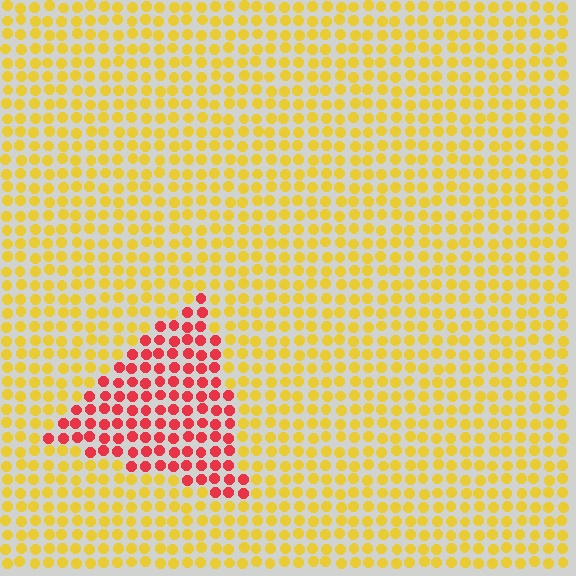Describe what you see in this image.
The image is filled with small yellow elements in a uniform arrangement. A triangle-shaped region is visible where the elements are tinted to a slightly different hue, forming a subtle color boundary.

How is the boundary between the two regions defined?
The boundary is defined purely by a slight shift in hue (about 57 degrees). Spacing, size, and orientation are identical on both sides.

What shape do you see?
I see a triangle.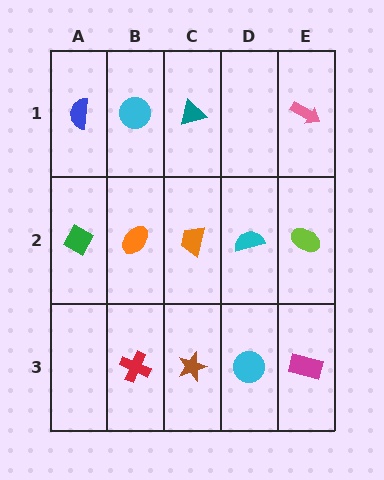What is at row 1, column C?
A teal triangle.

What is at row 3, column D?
A cyan circle.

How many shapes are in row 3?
4 shapes.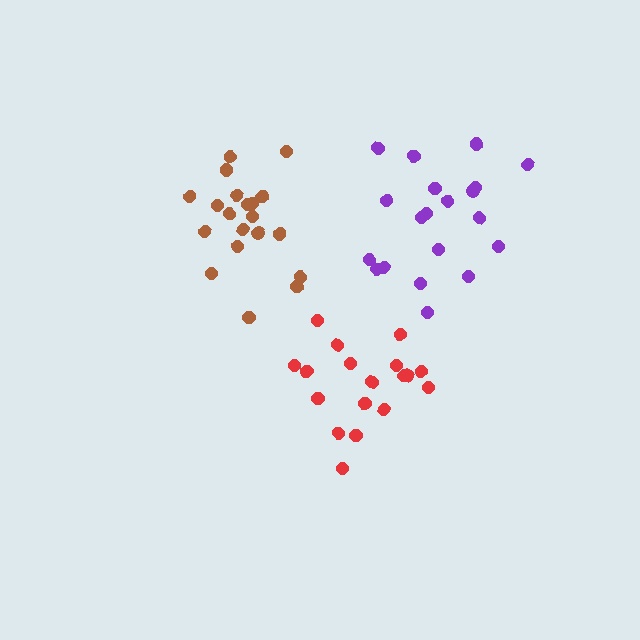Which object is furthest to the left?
The brown cluster is leftmost.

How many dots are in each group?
Group 1: 20 dots, Group 2: 18 dots, Group 3: 20 dots (58 total).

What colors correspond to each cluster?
The clusters are colored: purple, red, brown.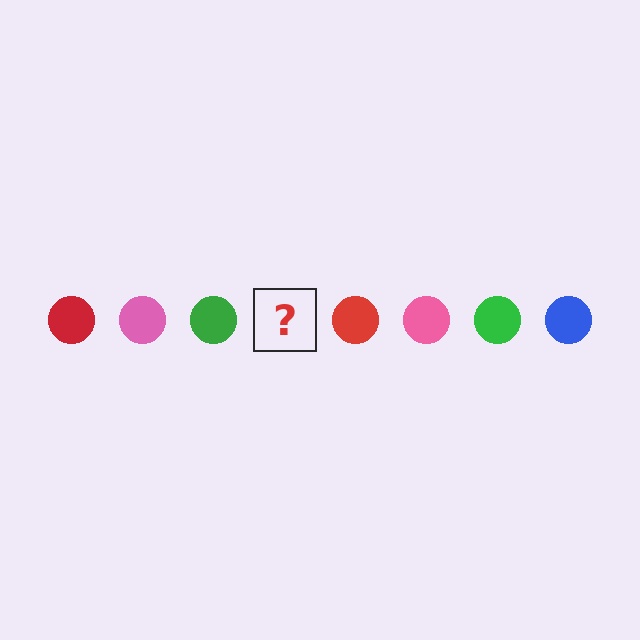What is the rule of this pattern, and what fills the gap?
The rule is that the pattern cycles through red, pink, green, blue circles. The gap should be filled with a blue circle.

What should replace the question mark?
The question mark should be replaced with a blue circle.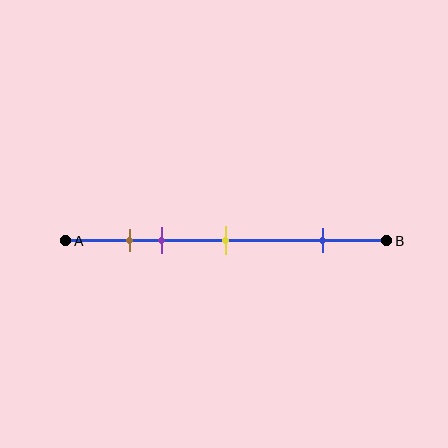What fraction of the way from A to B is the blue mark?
The blue mark is approximately 80% (0.8) of the way from A to B.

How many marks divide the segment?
There are 4 marks dividing the segment.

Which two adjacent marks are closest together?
The brown and purple marks are the closest adjacent pair.